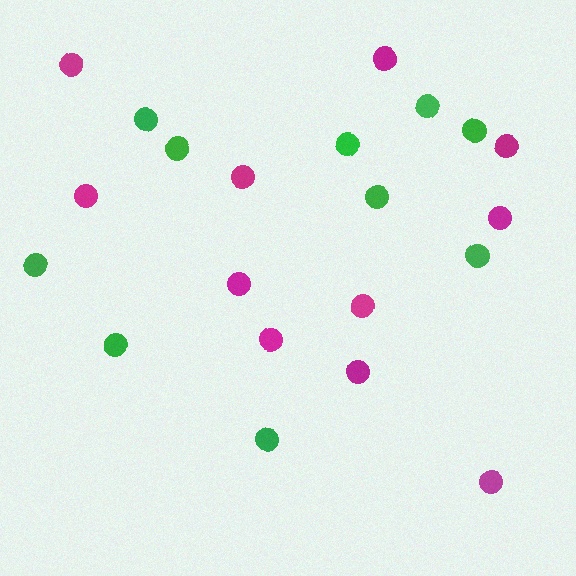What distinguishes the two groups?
There are 2 groups: one group of green circles (10) and one group of magenta circles (11).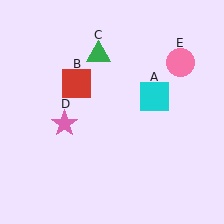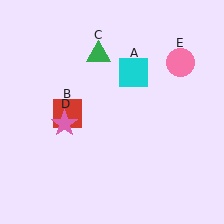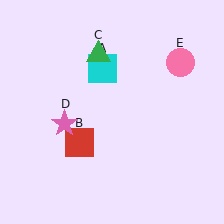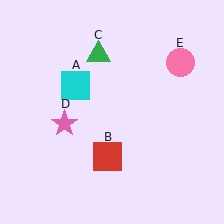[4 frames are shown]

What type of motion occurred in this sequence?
The cyan square (object A), red square (object B) rotated counterclockwise around the center of the scene.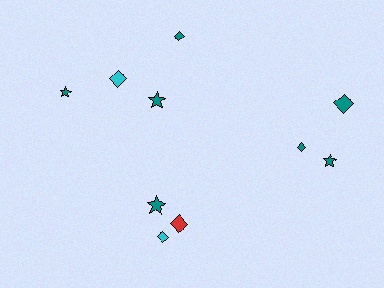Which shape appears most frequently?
Diamond, with 6 objects.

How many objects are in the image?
There are 10 objects.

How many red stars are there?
There are no red stars.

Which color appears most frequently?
Teal, with 7 objects.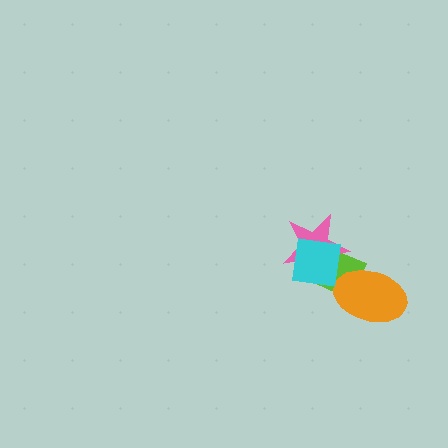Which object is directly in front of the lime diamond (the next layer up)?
The pink star is directly in front of the lime diamond.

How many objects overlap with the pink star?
2 objects overlap with the pink star.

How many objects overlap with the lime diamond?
3 objects overlap with the lime diamond.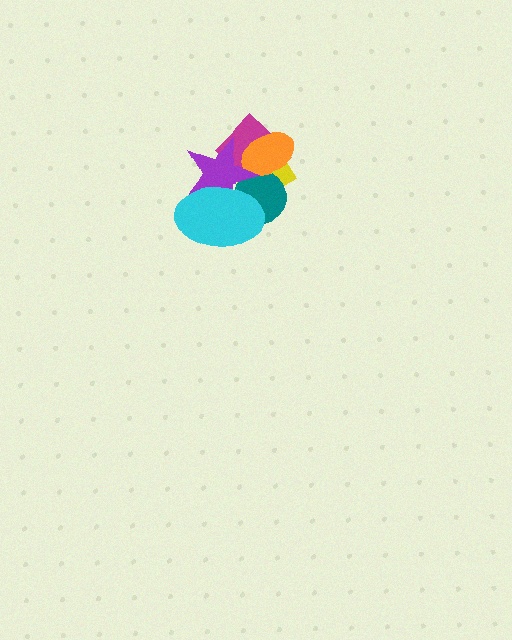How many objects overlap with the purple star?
5 objects overlap with the purple star.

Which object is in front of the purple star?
The cyan ellipse is in front of the purple star.